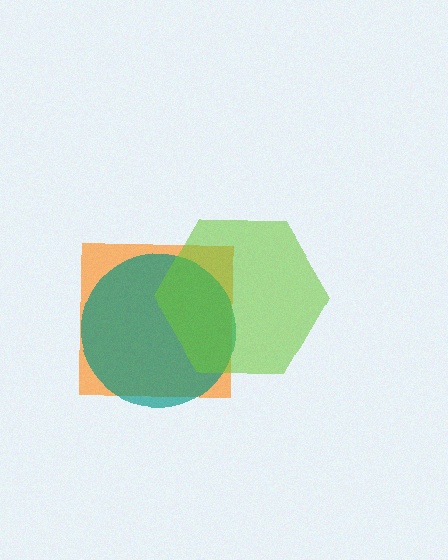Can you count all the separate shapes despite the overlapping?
Yes, there are 3 separate shapes.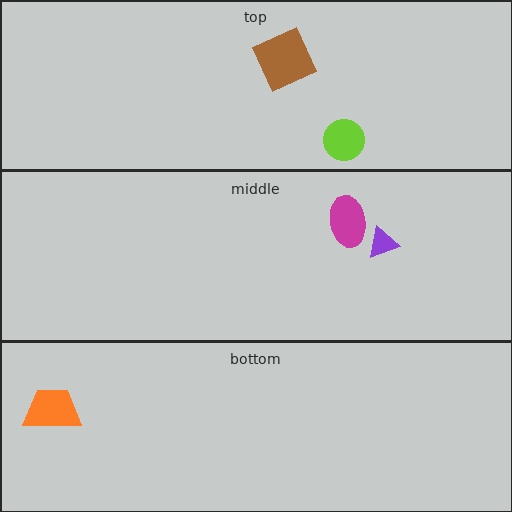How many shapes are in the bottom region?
1.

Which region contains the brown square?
The top region.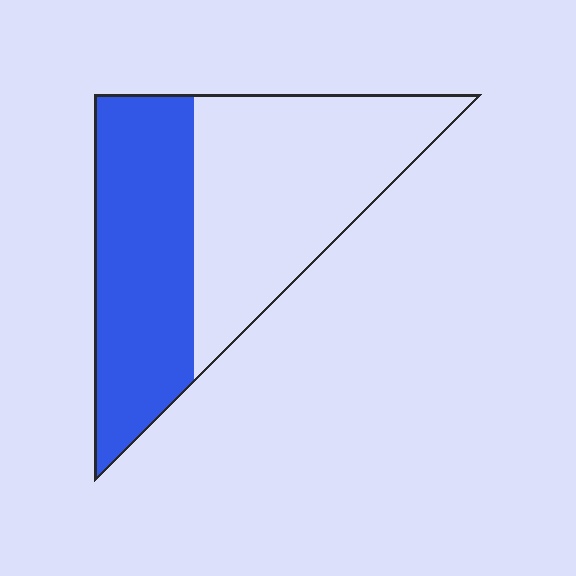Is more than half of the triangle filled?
No.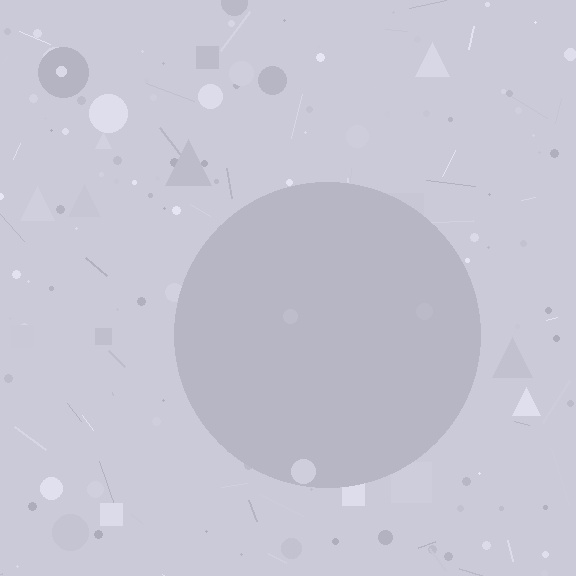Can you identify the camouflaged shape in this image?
The camouflaged shape is a circle.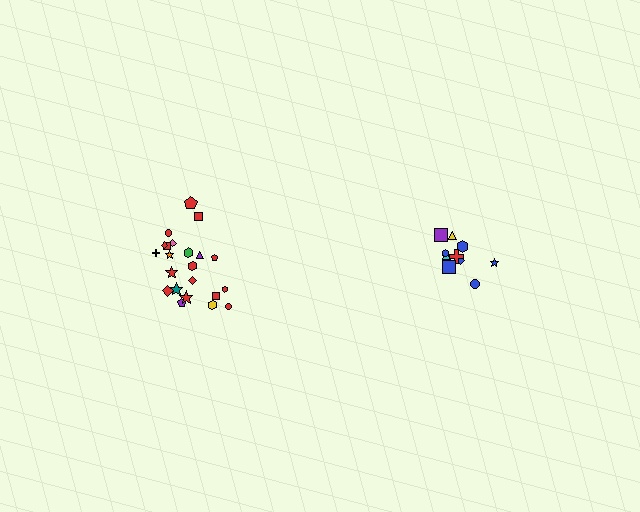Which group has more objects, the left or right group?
The left group.